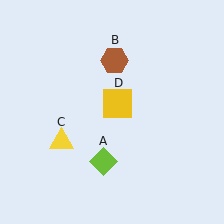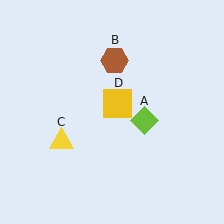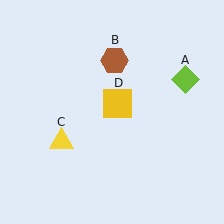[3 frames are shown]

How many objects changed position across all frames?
1 object changed position: lime diamond (object A).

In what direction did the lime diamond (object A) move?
The lime diamond (object A) moved up and to the right.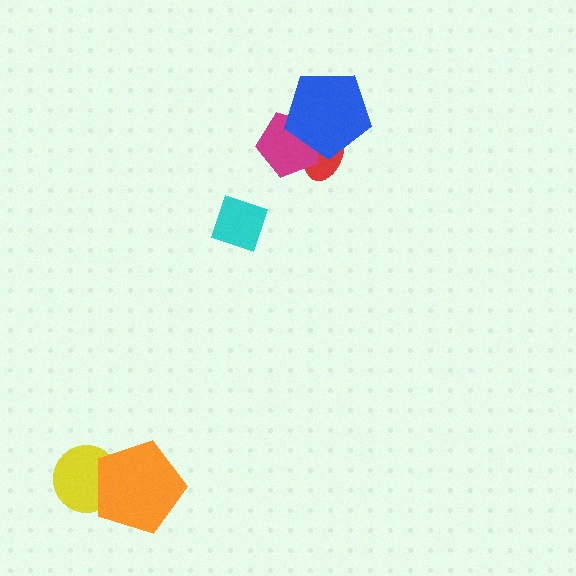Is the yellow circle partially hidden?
Yes, it is partially covered by another shape.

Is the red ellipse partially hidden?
Yes, it is partially covered by another shape.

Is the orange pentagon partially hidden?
No, no other shape covers it.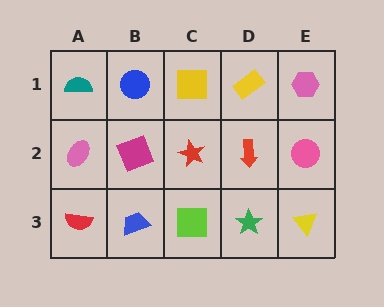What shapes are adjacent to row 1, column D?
A red arrow (row 2, column D), a yellow square (row 1, column C), a pink hexagon (row 1, column E).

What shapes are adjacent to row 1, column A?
A pink ellipse (row 2, column A), a blue circle (row 1, column B).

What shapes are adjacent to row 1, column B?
A magenta square (row 2, column B), a teal semicircle (row 1, column A), a yellow square (row 1, column C).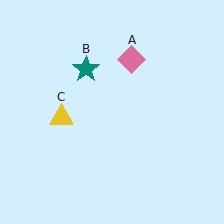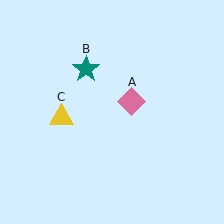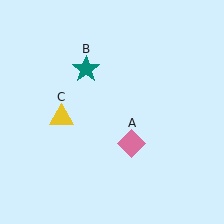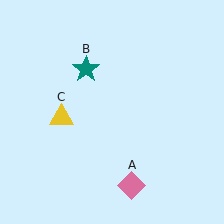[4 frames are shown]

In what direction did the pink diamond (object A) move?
The pink diamond (object A) moved down.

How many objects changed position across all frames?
1 object changed position: pink diamond (object A).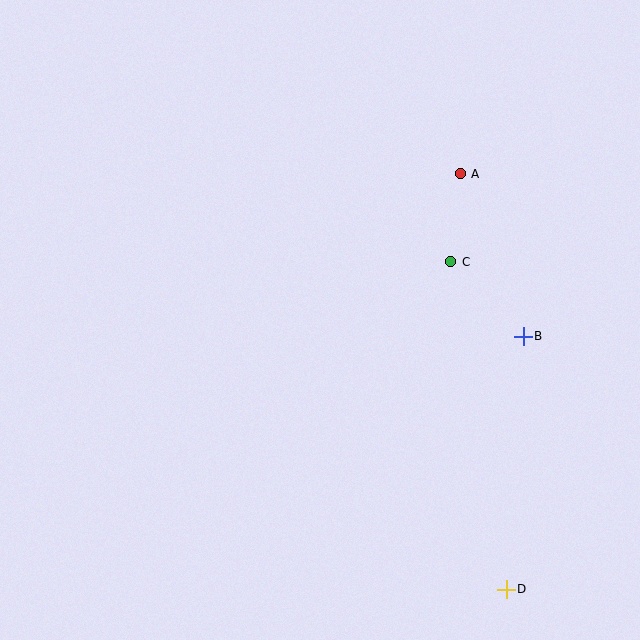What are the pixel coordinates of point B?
Point B is at (523, 336).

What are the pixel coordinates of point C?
Point C is at (451, 262).